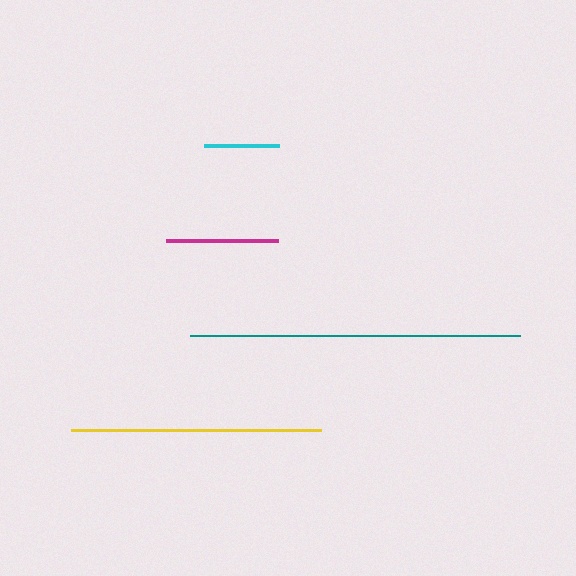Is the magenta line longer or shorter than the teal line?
The teal line is longer than the magenta line.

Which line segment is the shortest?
The cyan line is the shortest at approximately 75 pixels.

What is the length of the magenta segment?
The magenta segment is approximately 112 pixels long.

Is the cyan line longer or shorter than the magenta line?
The magenta line is longer than the cyan line.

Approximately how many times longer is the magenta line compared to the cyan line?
The magenta line is approximately 1.5 times the length of the cyan line.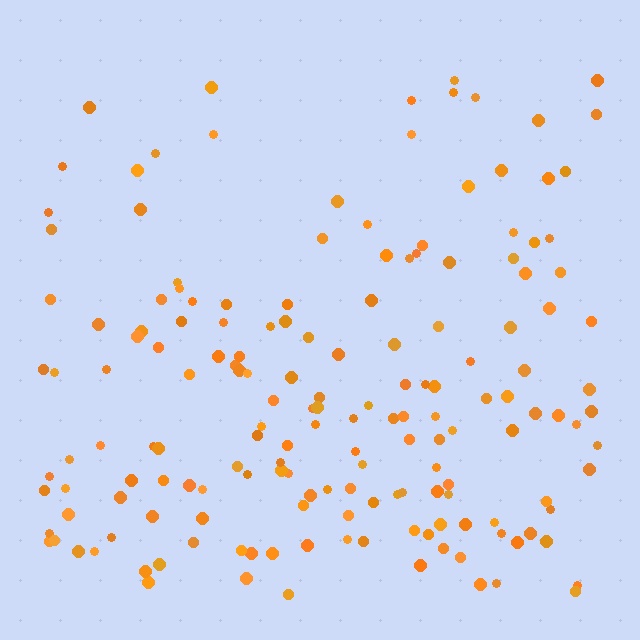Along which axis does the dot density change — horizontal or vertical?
Vertical.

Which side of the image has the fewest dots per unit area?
The top.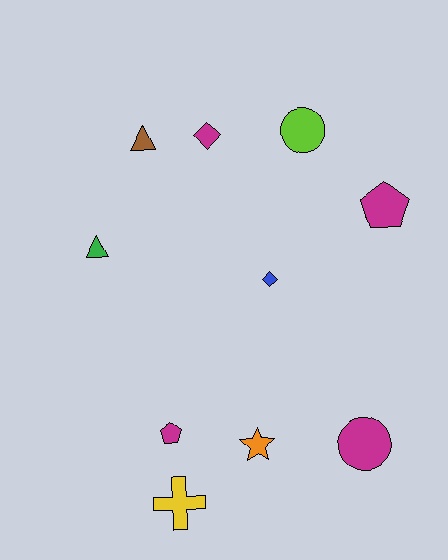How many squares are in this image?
There are no squares.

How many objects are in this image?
There are 10 objects.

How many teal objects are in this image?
There are no teal objects.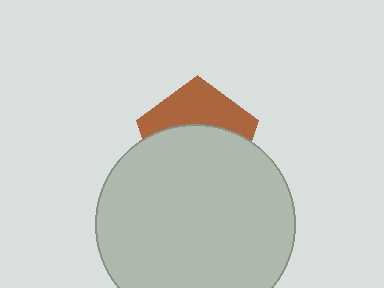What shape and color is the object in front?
The object in front is a light gray circle.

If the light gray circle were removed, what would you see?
You would see the complete brown pentagon.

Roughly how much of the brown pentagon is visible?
A small part of it is visible (roughly 39%).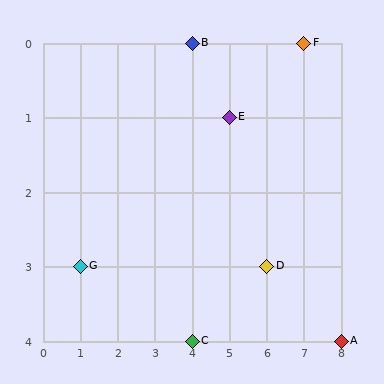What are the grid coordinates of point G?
Point G is at grid coordinates (1, 3).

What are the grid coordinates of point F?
Point F is at grid coordinates (7, 0).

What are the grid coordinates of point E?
Point E is at grid coordinates (5, 1).